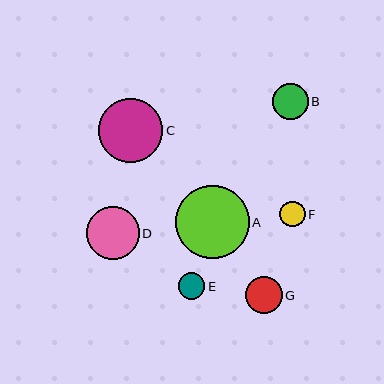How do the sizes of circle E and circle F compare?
Circle E and circle F are approximately the same size.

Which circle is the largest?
Circle A is the largest with a size of approximately 74 pixels.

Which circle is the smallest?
Circle F is the smallest with a size of approximately 25 pixels.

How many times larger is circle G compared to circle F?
Circle G is approximately 1.4 times the size of circle F.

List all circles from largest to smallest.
From largest to smallest: A, C, D, G, B, E, F.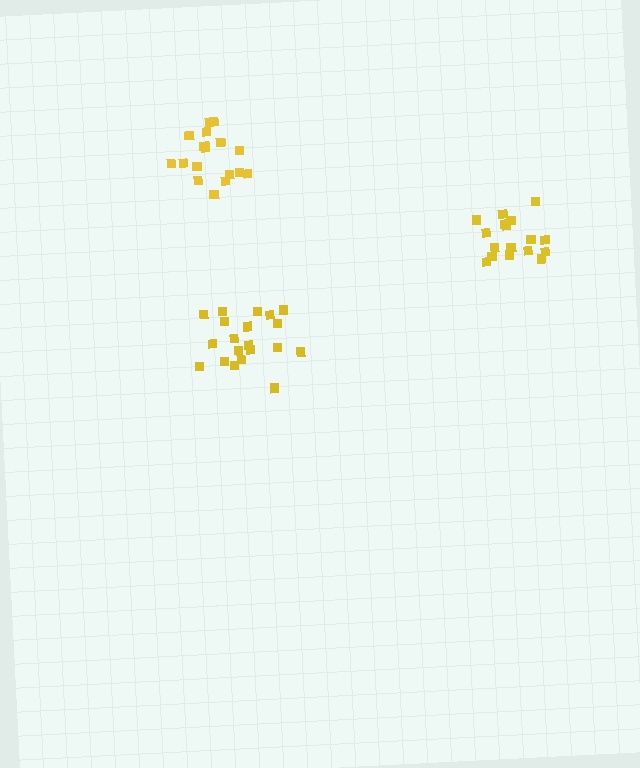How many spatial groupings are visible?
There are 3 spatial groupings.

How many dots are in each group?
Group 1: 20 dots, Group 2: 17 dots, Group 3: 17 dots (54 total).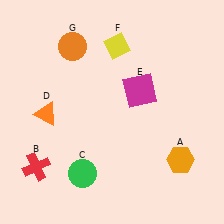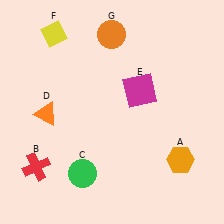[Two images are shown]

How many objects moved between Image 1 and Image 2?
2 objects moved between the two images.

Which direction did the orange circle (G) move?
The orange circle (G) moved right.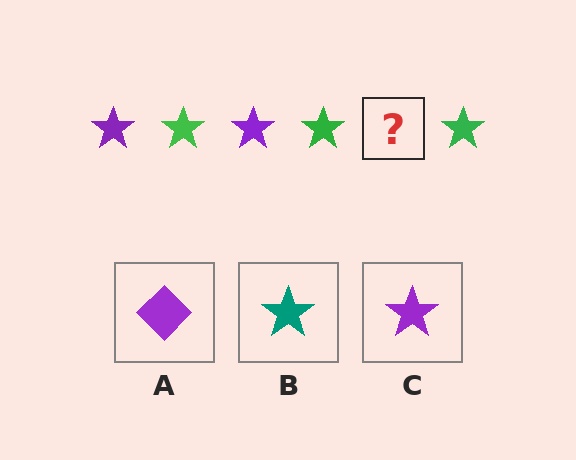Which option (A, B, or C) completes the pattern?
C.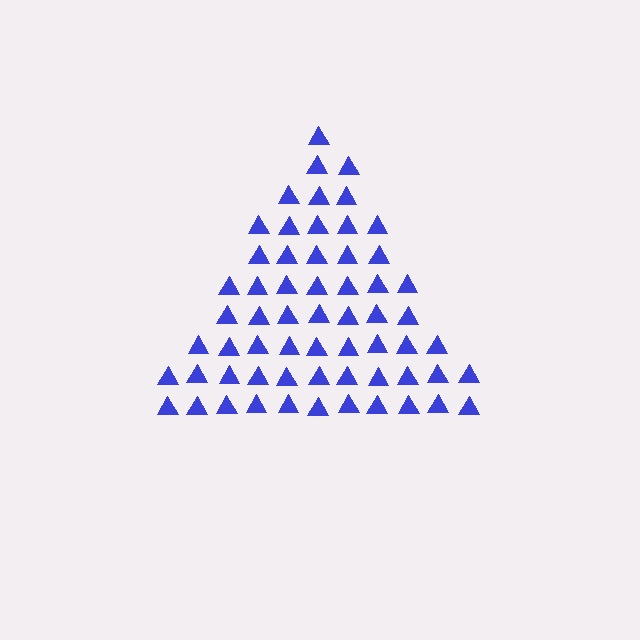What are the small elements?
The small elements are triangles.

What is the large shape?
The large shape is a triangle.